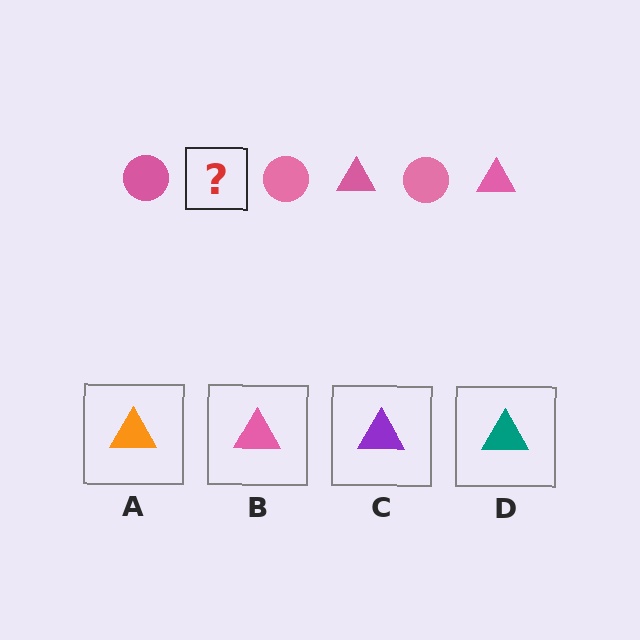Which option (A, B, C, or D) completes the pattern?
B.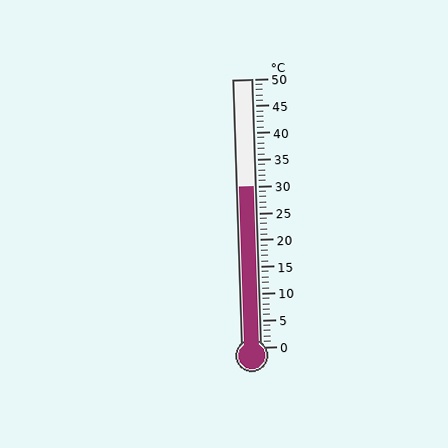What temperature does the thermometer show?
The thermometer shows approximately 30°C.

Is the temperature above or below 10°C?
The temperature is above 10°C.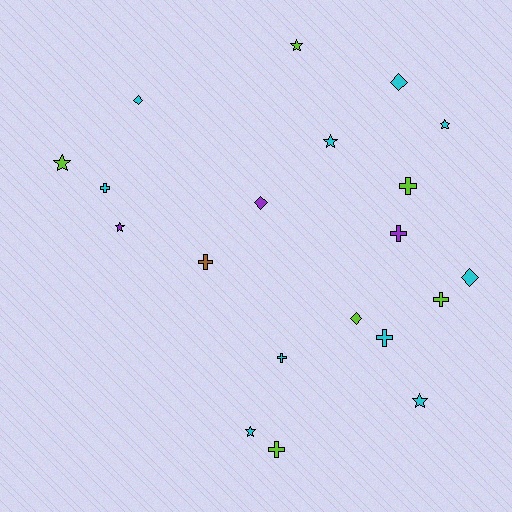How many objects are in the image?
There are 20 objects.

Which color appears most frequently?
Cyan, with 10 objects.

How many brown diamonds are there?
There are no brown diamonds.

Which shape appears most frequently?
Cross, with 8 objects.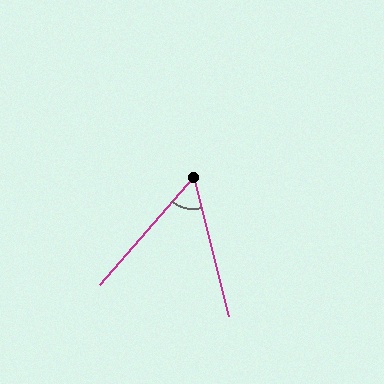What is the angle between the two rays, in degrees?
Approximately 55 degrees.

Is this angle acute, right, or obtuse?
It is acute.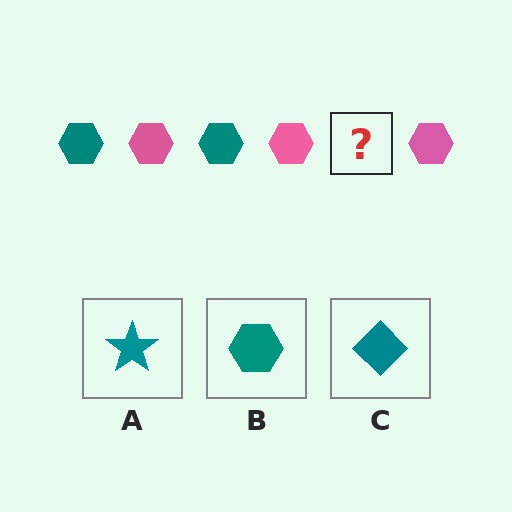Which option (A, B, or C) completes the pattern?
B.